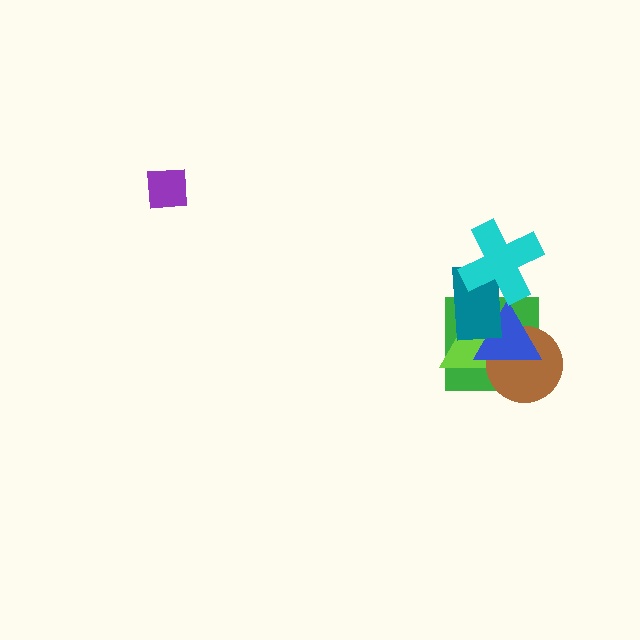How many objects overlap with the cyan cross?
1 object overlaps with the cyan cross.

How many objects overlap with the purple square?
0 objects overlap with the purple square.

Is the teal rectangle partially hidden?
Yes, it is partially covered by another shape.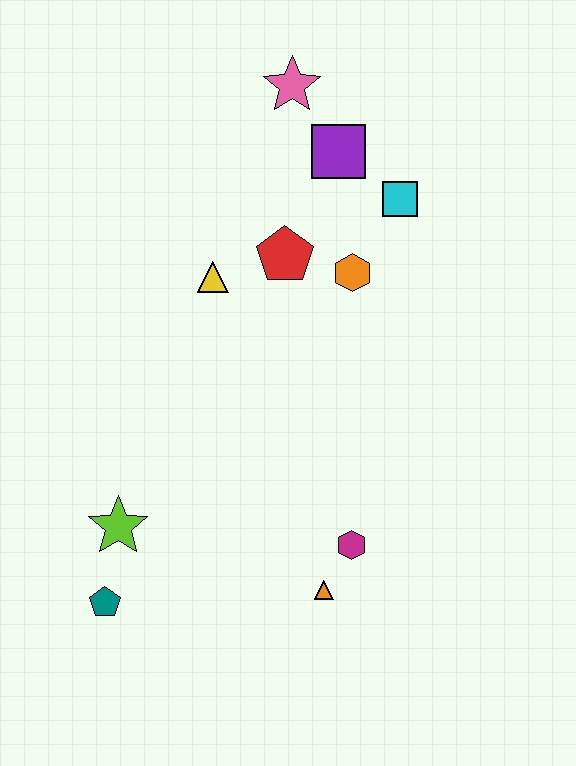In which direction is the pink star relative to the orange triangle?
The pink star is above the orange triangle.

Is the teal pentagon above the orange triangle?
No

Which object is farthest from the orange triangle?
The pink star is farthest from the orange triangle.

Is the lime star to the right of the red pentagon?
No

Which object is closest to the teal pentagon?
The lime star is closest to the teal pentagon.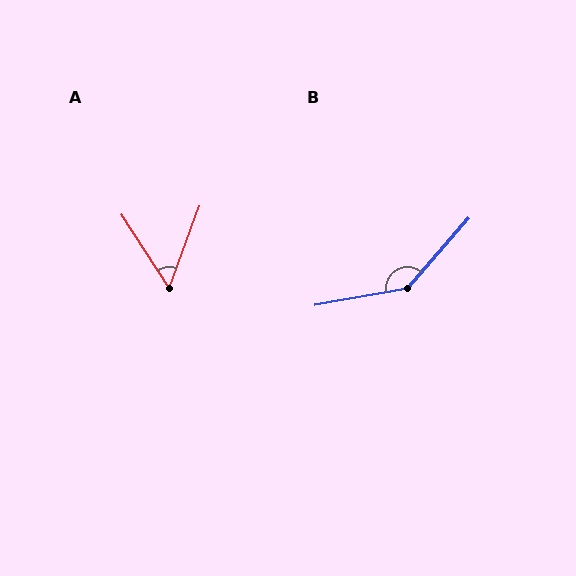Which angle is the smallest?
A, at approximately 54 degrees.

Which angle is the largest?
B, at approximately 142 degrees.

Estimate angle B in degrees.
Approximately 142 degrees.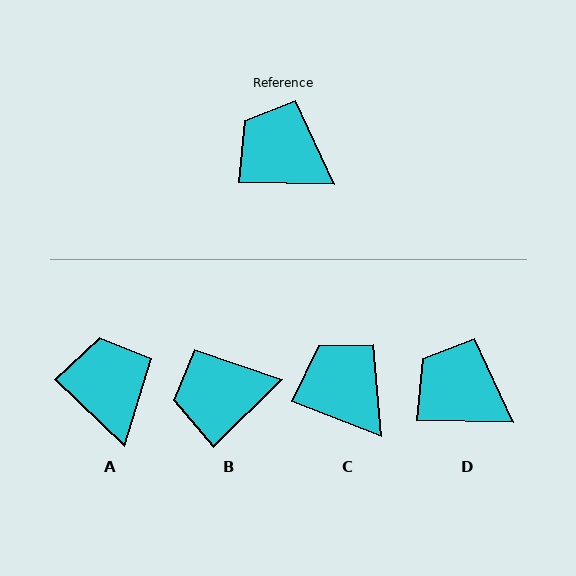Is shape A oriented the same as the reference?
No, it is off by about 42 degrees.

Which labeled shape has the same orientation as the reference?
D.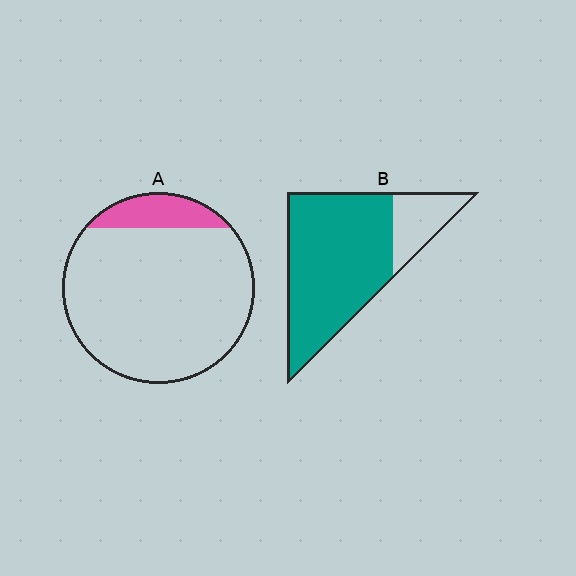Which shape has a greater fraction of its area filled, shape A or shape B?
Shape B.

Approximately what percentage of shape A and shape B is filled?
A is approximately 15% and B is approximately 80%.